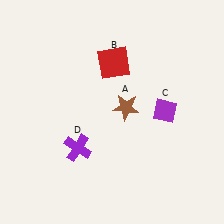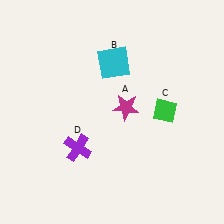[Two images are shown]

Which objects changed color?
A changed from brown to magenta. B changed from red to cyan. C changed from purple to green.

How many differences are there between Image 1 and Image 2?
There are 3 differences between the two images.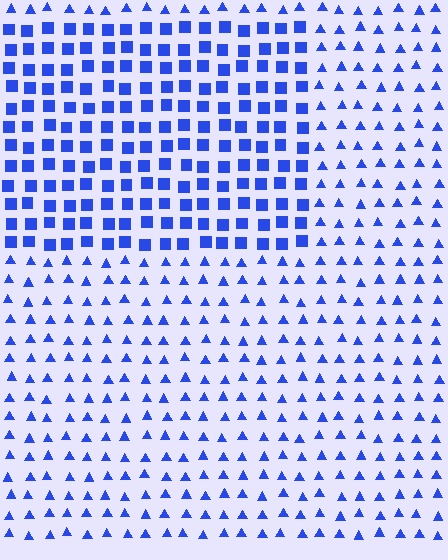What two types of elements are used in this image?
The image uses squares inside the rectangle region and triangles outside it.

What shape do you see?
I see a rectangle.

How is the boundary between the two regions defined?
The boundary is defined by a change in element shape: squares inside vs. triangles outside. All elements share the same color and spacing.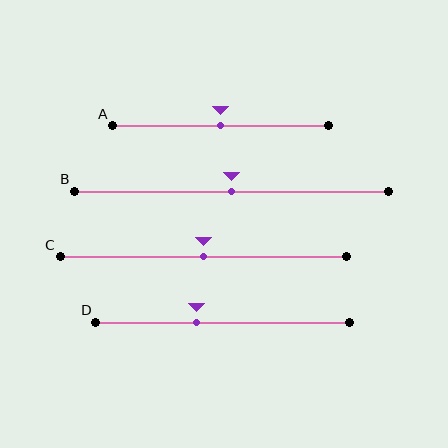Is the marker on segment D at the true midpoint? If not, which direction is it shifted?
No, the marker on segment D is shifted to the left by about 10% of the segment length.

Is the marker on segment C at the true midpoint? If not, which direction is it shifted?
Yes, the marker on segment C is at the true midpoint.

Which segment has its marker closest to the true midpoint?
Segment A has its marker closest to the true midpoint.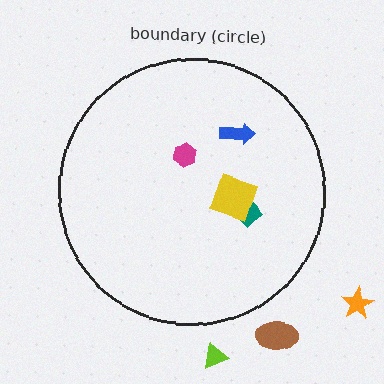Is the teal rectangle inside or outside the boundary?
Inside.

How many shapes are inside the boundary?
4 inside, 3 outside.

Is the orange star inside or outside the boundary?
Outside.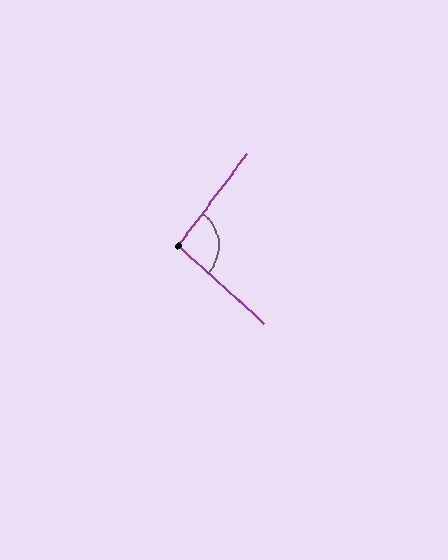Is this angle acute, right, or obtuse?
It is approximately a right angle.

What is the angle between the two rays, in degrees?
Approximately 95 degrees.